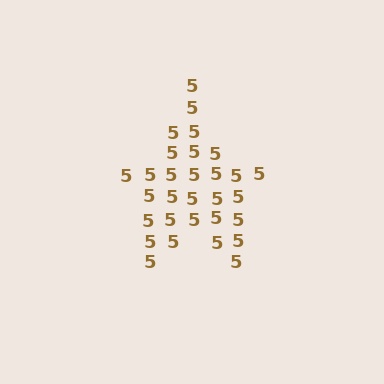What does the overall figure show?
The overall figure shows a star.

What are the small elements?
The small elements are digit 5's.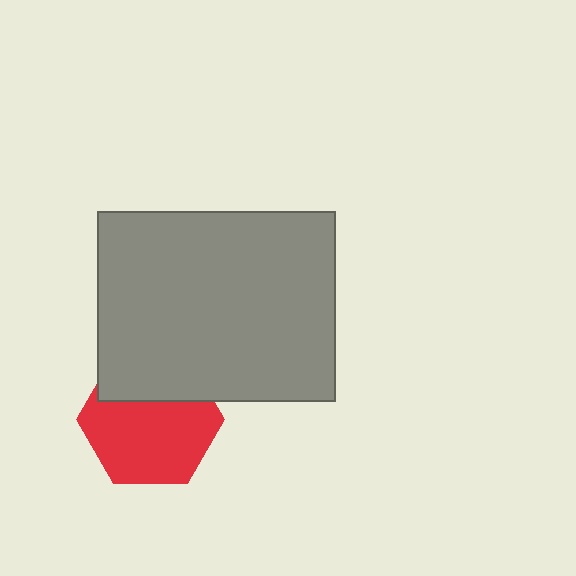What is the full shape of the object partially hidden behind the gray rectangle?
The partially hidden object is a red hexagon.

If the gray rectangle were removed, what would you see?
You would see the complete red hexagon.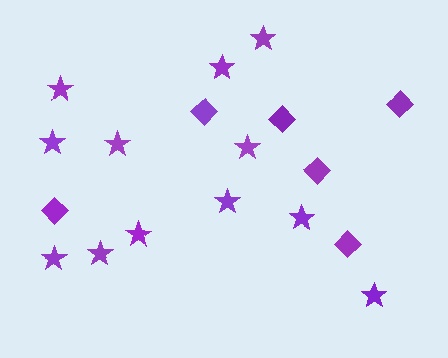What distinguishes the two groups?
There are 2 groups: one group of stars (12) and one group of diamonds (6).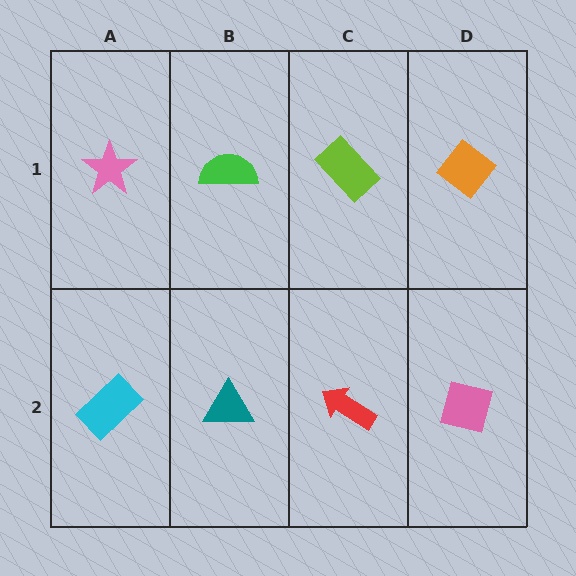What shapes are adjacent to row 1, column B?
A teal triangle (row 2, column B), a pink star (row 1, column A), a lime rectangle (row 1, column C).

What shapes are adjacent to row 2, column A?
A pink star (row 1, column A), a teal triangle (row 2, column B).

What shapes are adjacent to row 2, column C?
A lime rectangle (row 1, column C), a teal triangle (row 2, column B), a pink square (row 2, column D).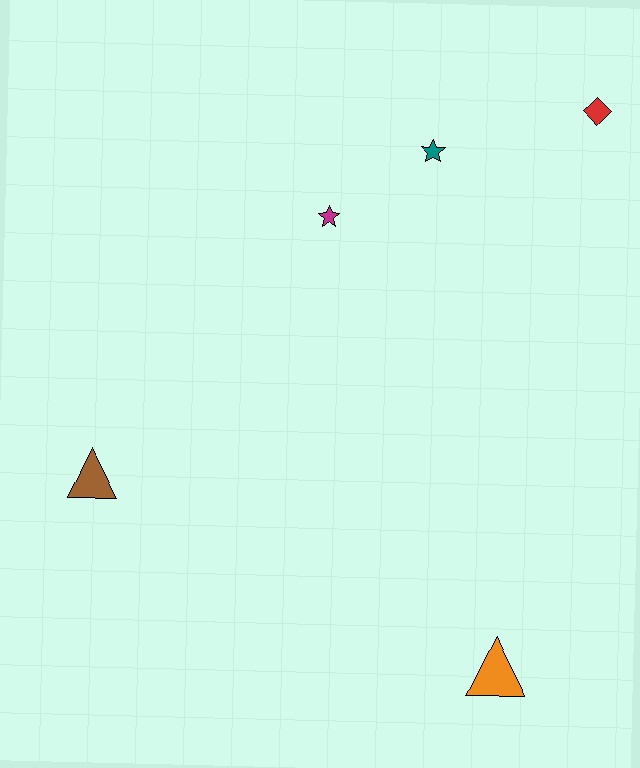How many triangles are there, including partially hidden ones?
There are 2 triangles.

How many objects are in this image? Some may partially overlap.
There are 5 objects.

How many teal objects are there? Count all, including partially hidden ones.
There is 1 teal object.